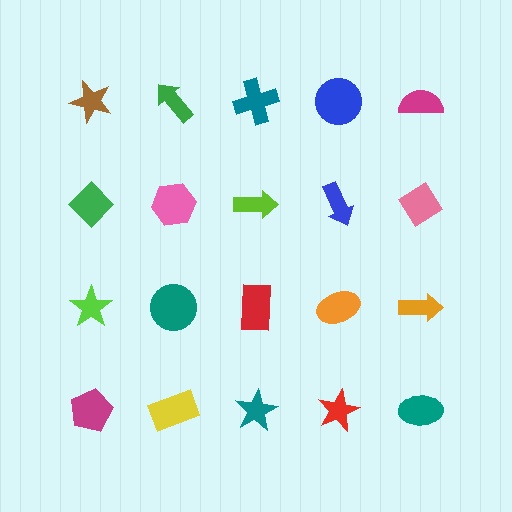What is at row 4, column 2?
A yellow rectangle.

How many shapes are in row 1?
5 shapes.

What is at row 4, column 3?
A teal star.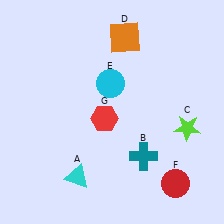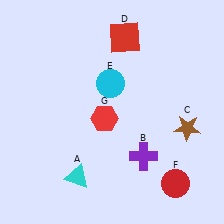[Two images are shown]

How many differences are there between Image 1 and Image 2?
There are 3 differences between the two images.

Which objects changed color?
B changed from teal to purple. C changed from lime to brown. D changed from orange to red.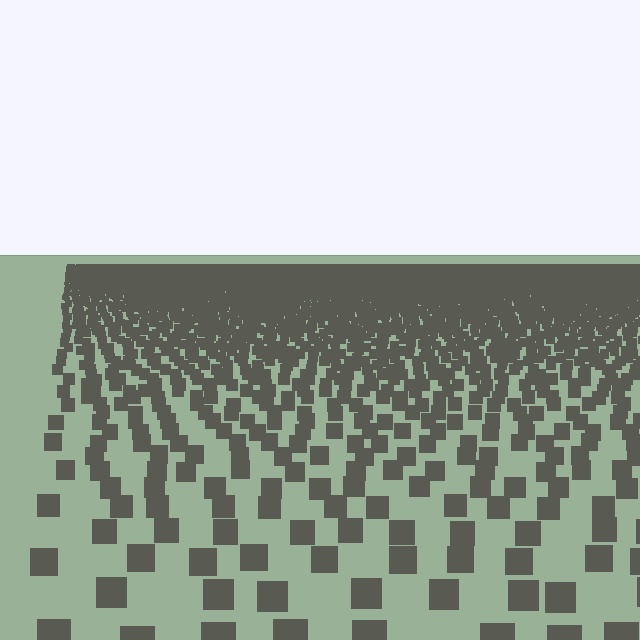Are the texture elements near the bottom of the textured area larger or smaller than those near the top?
Larger. Near the bottom, elements are closer to the viewer and appear at a bigger on-screen size.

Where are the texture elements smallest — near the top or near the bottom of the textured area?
Near the top.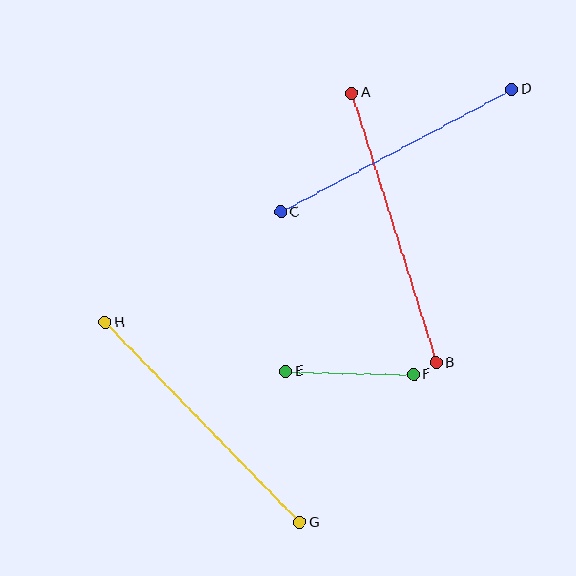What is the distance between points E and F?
The distance is approximately 128 pixels.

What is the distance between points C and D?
The distance is approximately 262 pixels.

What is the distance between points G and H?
The distance is approximately 279 pixels.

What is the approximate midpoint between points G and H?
The midpoint is at approximately (202, 423) pixels.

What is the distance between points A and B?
The distance is approximately 283 pixels.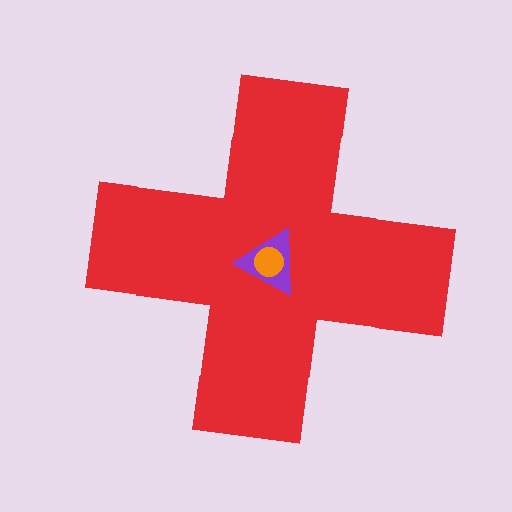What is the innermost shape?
The orange circle.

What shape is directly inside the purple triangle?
The orange circle.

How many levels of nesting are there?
3.